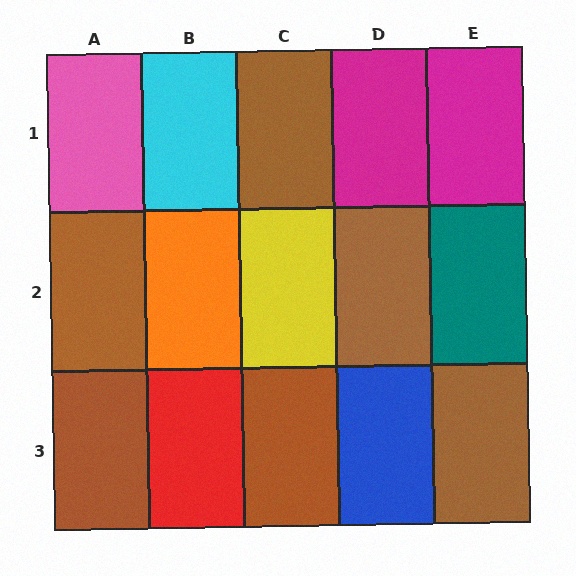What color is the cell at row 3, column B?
Red.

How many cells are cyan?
1 cell is cyan.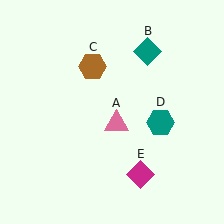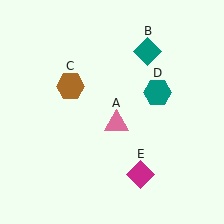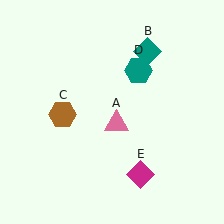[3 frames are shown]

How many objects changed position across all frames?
2 objects changed position: brown hexagon (object C), teal hexagon (object D).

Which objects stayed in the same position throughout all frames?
Pink triangle (object A) and teal diamond (object B) and magenta diamond (object E) remained stationary.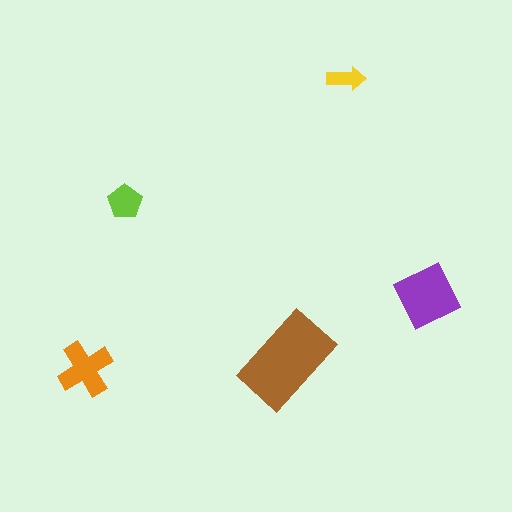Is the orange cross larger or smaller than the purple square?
Smaller.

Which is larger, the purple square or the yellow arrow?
The purple square.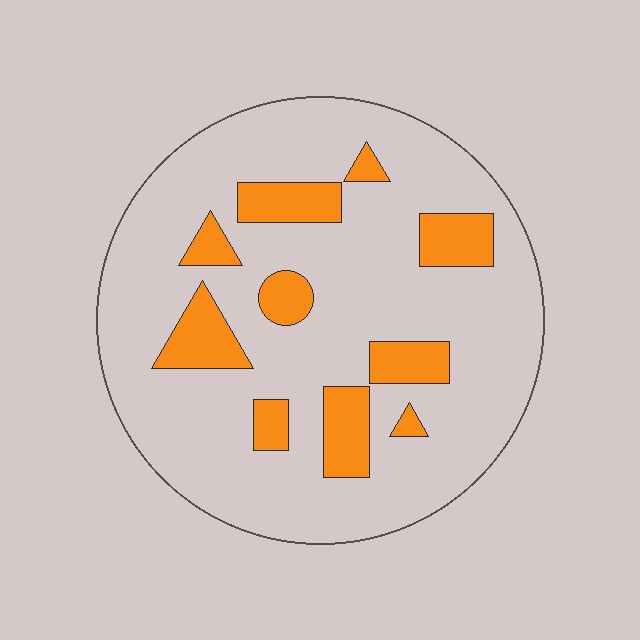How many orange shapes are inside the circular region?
10.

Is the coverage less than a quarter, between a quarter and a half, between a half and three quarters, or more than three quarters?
Less than a quarter.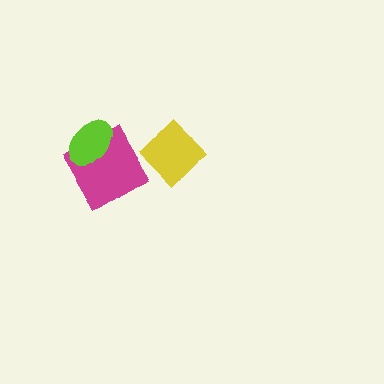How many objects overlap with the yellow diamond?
1 object overlaps with the yellow diamond.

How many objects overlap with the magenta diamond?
2 objects overlap with the magenta diamond.